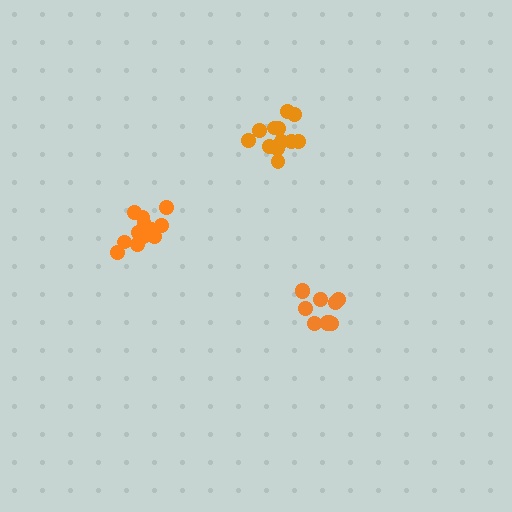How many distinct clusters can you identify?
There are 3 distinct clusters.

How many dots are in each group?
Group 1: 11 dots, Group 2: 12 dots, Group 3: 14 dots (37 total).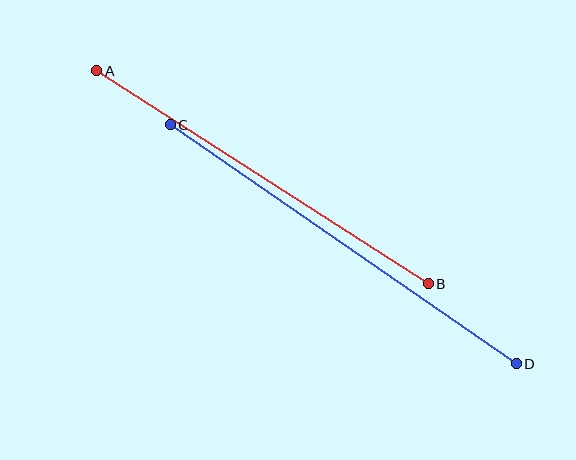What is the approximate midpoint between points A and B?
The midpoint is at approximately (263, 177) pixels.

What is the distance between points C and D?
The distance is approximately 420 pixels.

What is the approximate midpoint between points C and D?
The midpoint is at approximately (343, 244) pixels.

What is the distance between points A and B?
The distance is approximately 394 pixels.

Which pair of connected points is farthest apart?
Points C and D are farthest apart.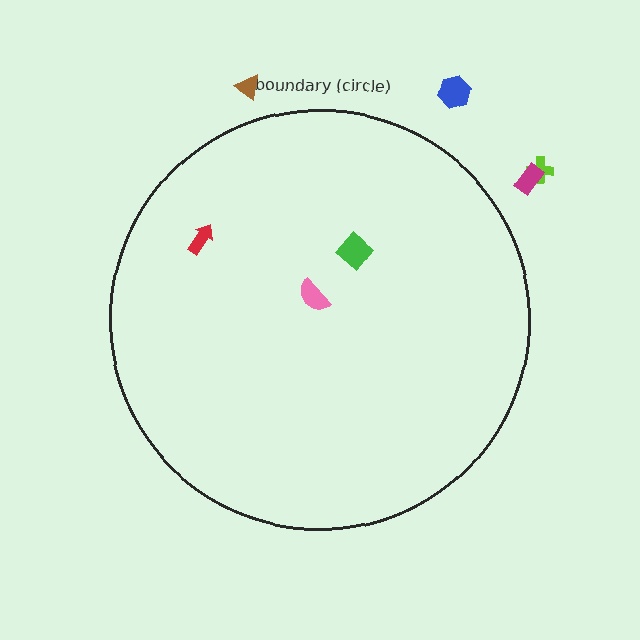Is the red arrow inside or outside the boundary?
Inside.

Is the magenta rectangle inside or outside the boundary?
Outside.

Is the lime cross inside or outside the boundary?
Outside.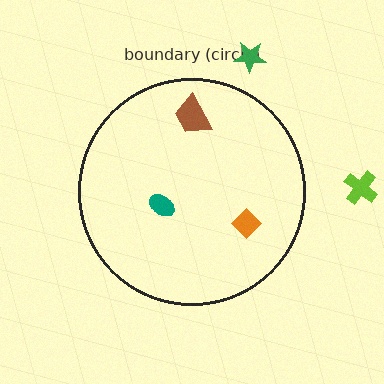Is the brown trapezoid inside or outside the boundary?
Inside.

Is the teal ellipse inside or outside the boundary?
Inside.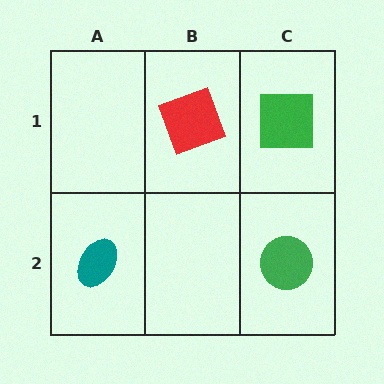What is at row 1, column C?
A green square.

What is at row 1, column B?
A red square.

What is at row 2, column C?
A green circle.